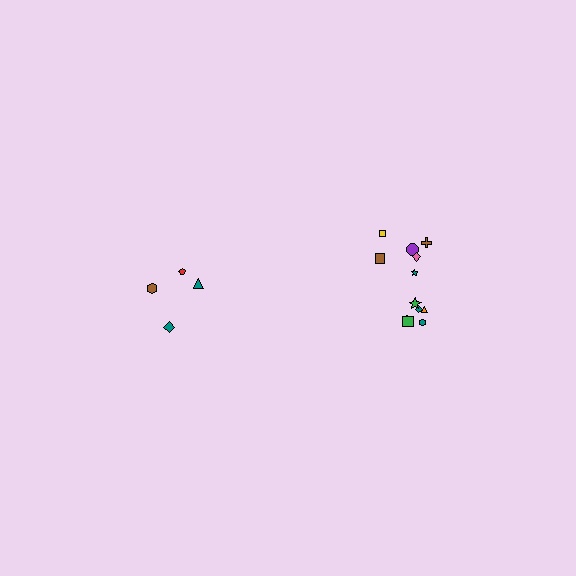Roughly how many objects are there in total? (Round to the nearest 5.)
Roughly 15 objects in total.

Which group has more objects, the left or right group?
The right group.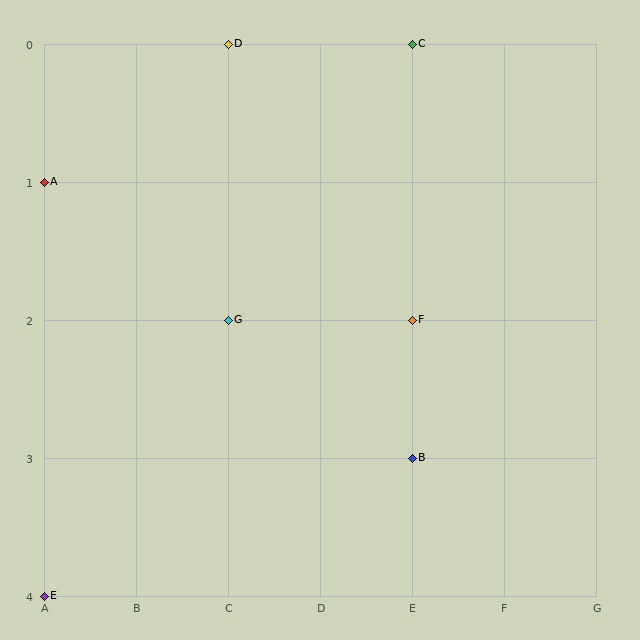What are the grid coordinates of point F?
Point F is at grid coordinates (E, 2).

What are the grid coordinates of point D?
Point D is at grid coordinates (C, 0).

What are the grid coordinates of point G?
Point G is at grid coordinates (C, 2).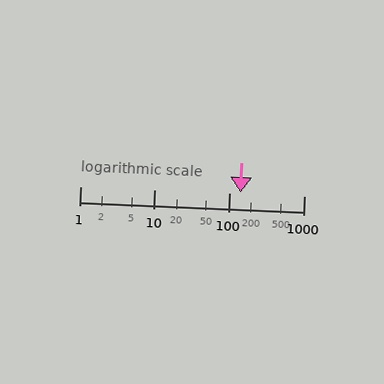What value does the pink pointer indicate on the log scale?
The pointer indicates approximately 140.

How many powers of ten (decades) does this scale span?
The scale spans 3 decades, from 1 to 1000.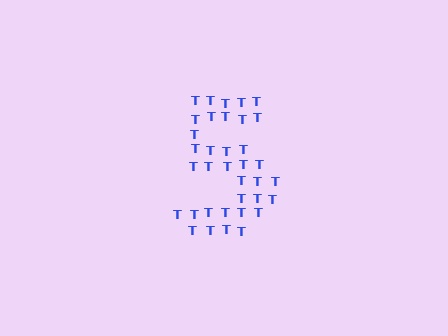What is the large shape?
The large shape is the digit 5.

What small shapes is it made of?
It is made of small letter T's.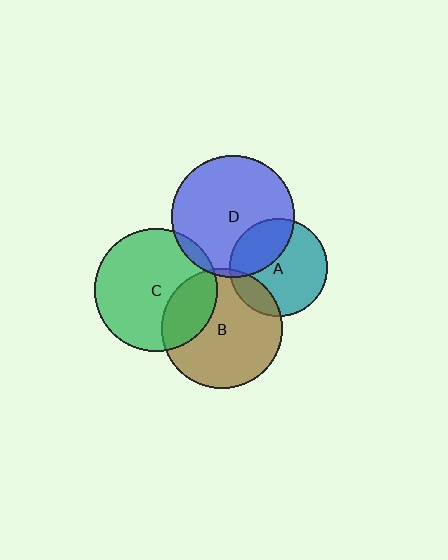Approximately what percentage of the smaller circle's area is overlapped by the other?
Approximately 5%.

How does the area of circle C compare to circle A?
Approximately 1.6 times.